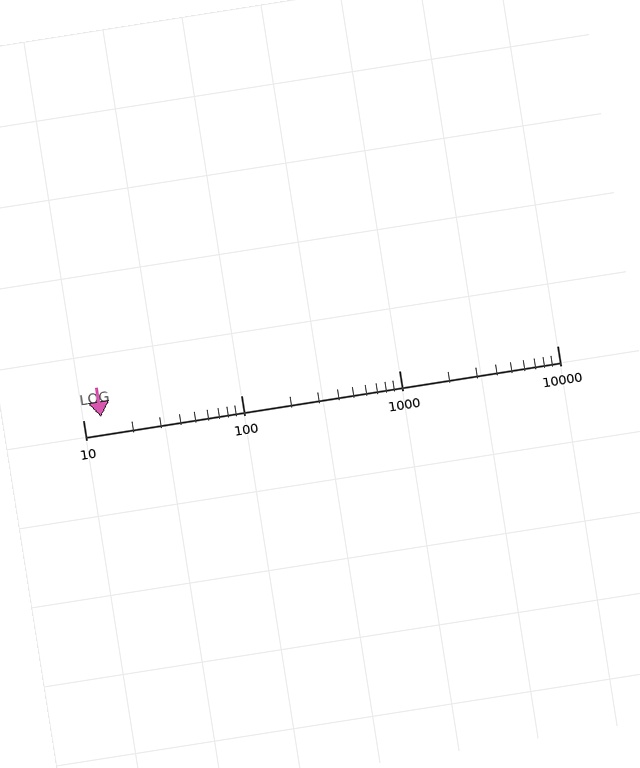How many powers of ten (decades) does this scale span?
The scale spans 3 decades, from 10 to 10000.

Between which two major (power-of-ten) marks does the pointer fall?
The pointer is between 10 and 100.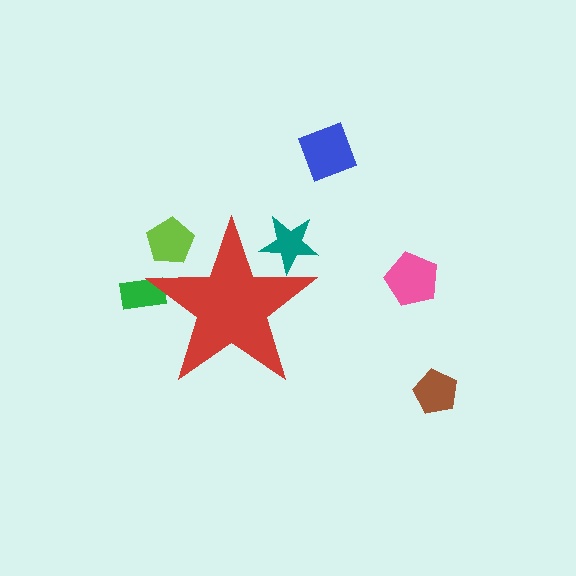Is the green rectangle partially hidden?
Yes, the green rectangle is partially hidden behind the red star.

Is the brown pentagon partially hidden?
No, the brown pentagon is fully visible.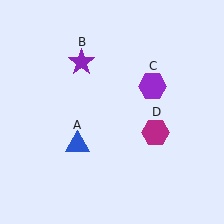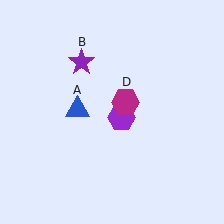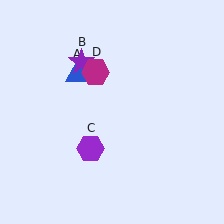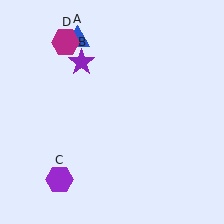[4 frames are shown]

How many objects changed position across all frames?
3 objects changed position: blue triangle (object A), purple hexagon (object C), magenta hexagon (object D).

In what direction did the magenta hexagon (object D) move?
The magenta hexagon (object D) moved up and to the left.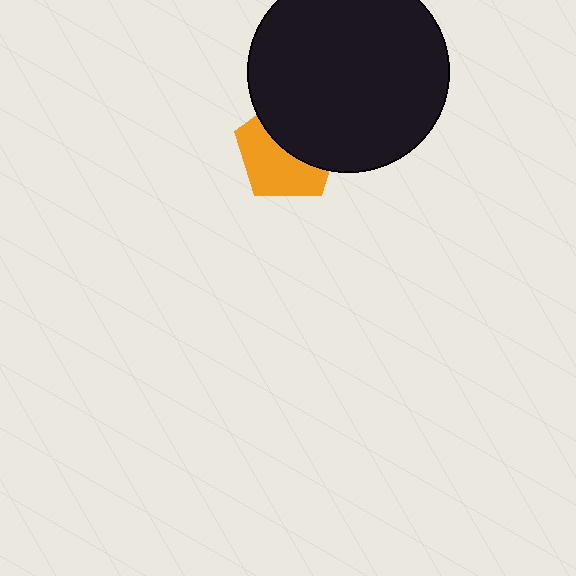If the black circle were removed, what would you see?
You would see the complete orange pentagon.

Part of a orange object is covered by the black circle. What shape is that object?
It is a pentagon.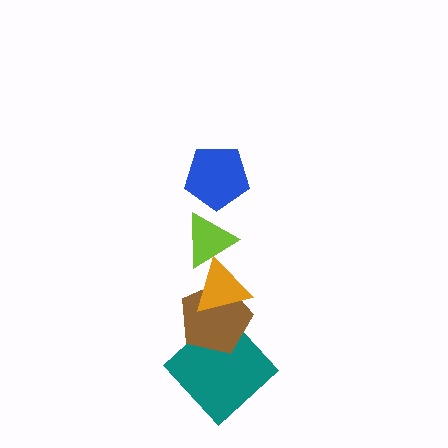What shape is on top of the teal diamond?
The brown pentagon is on top of the teal diamond.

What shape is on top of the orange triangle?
The lime triangle is on top of the orange triangle.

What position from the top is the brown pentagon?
The brown pentagon is 4th from the top.